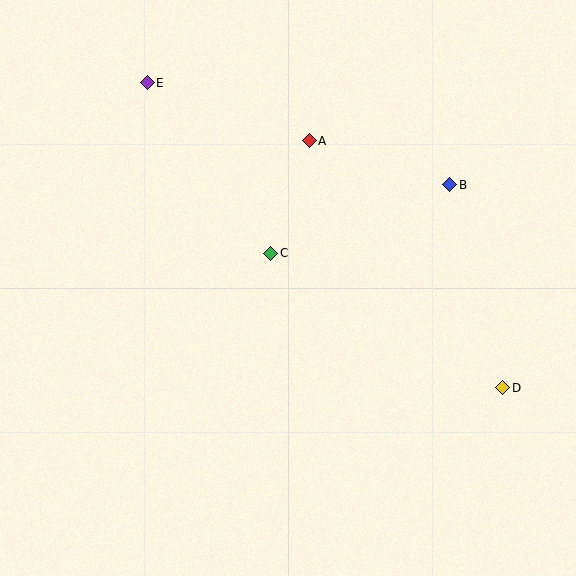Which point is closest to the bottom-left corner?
Point C is closest to the bottom-left corner.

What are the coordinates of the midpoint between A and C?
The midpoint between A and C is at (290, 197).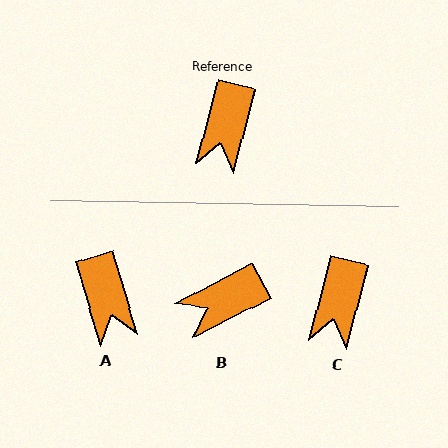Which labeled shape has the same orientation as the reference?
C.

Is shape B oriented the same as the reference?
No, it is off by about 48 degrees.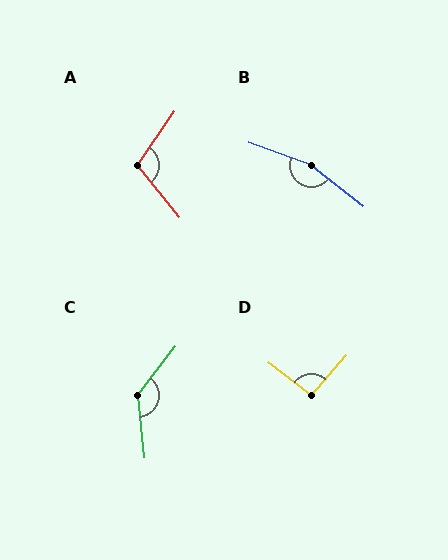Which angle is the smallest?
D, at approximately 94 degrees.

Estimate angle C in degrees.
Approximately 136 degrees.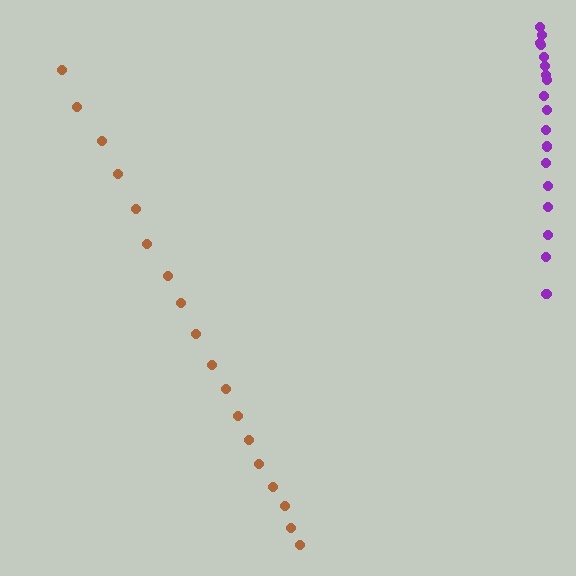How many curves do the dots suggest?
There are 2 distinct paths.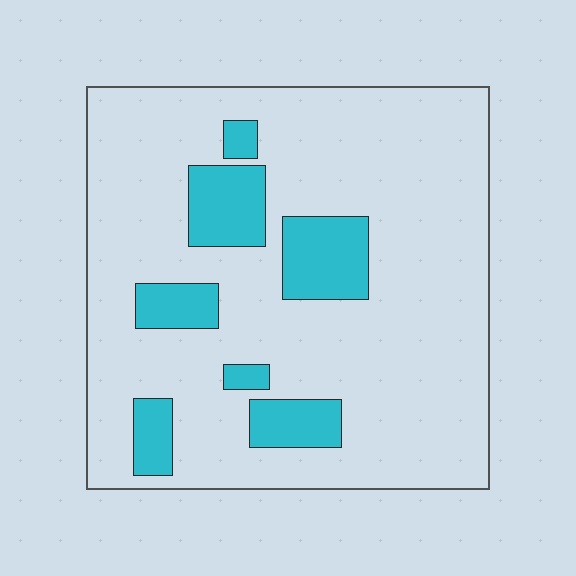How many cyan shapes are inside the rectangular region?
7.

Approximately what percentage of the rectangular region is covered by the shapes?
Approximately 15%.